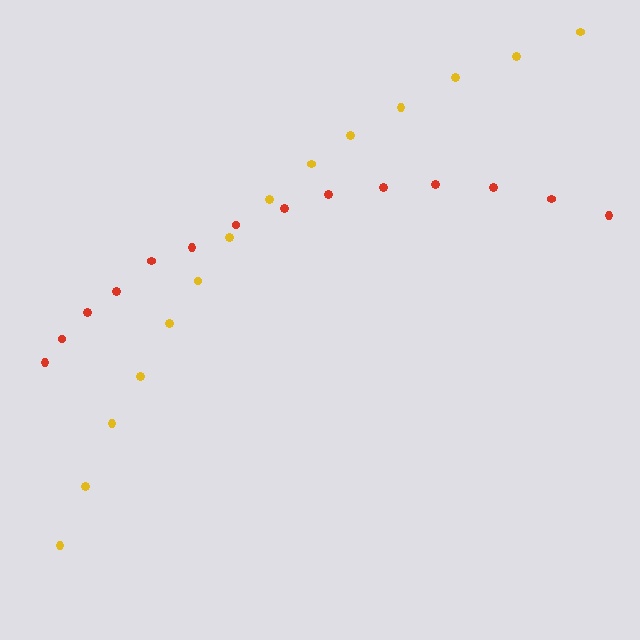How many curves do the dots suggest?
There are 2 distinct paths.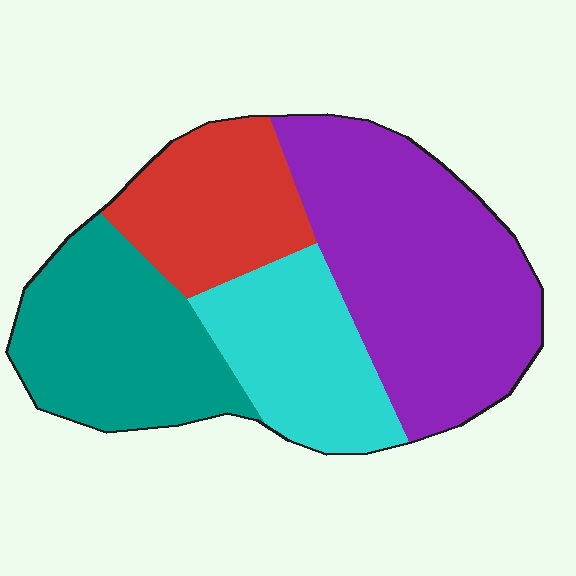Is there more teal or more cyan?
Teal.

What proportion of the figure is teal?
Teal takes up about one quarter (1/4) of the figure.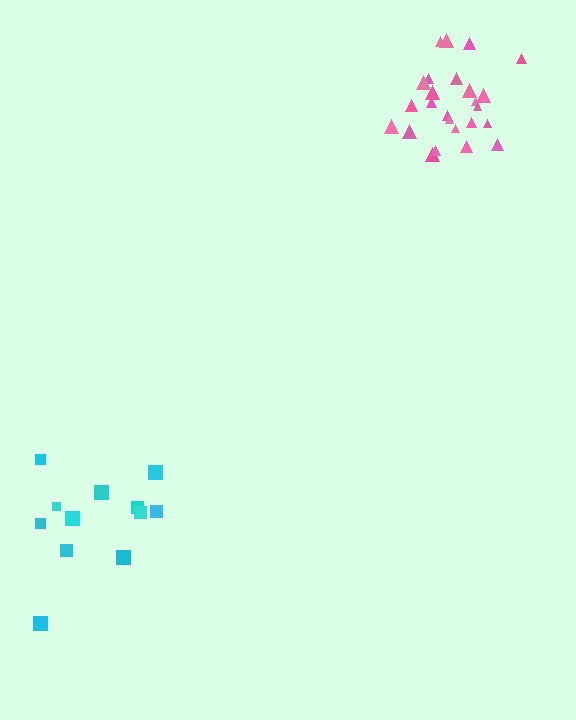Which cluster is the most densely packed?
Pink.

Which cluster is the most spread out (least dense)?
Cyan.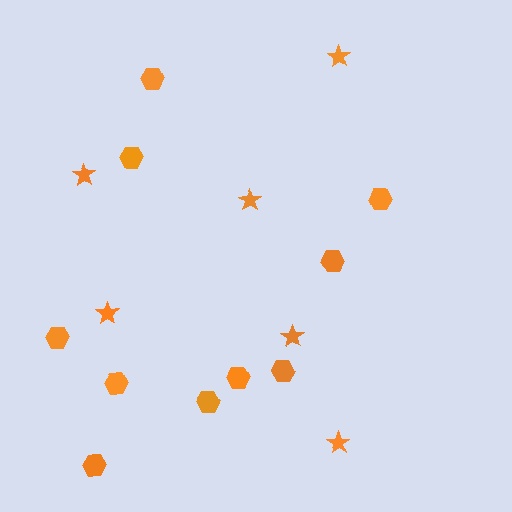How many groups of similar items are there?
There are 2 groups: one group of hexagons (10) and one group of stars (6).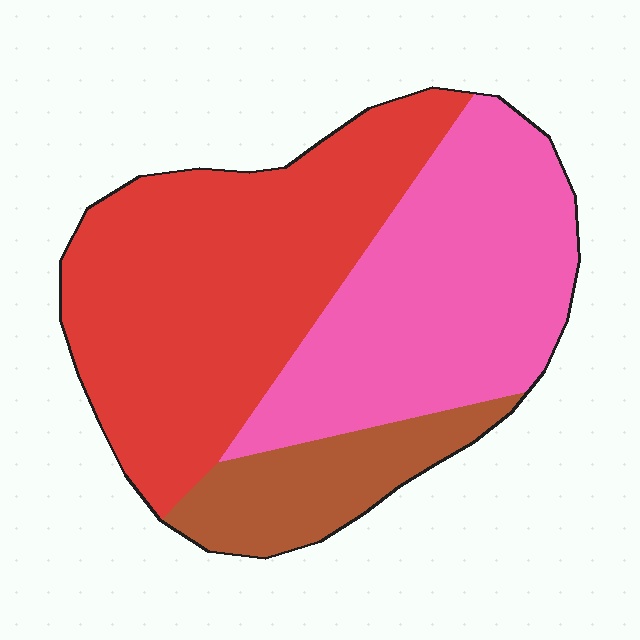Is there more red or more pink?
Red.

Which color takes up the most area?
Red, at roughly 45%.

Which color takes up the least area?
Brown, at roughly 15%.